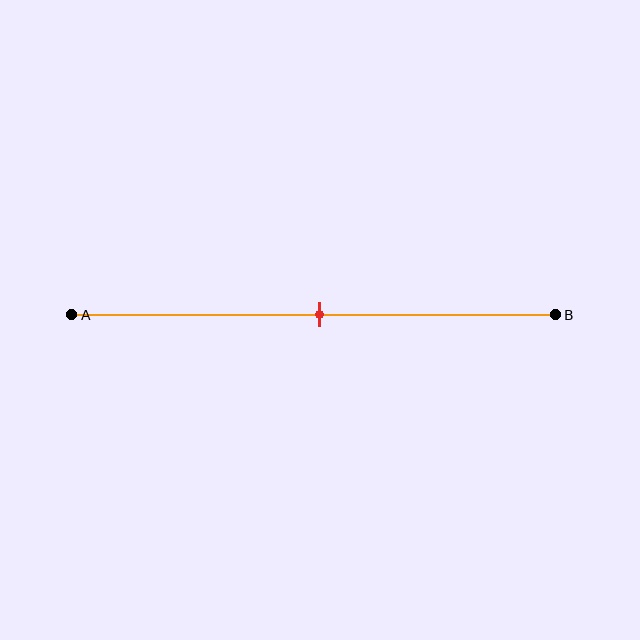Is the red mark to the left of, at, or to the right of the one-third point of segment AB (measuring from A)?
The red mark is to the right of the one-third point of segment AB.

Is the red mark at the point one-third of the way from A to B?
No, the mark is at about 50% from A, not at the 33% one-third point.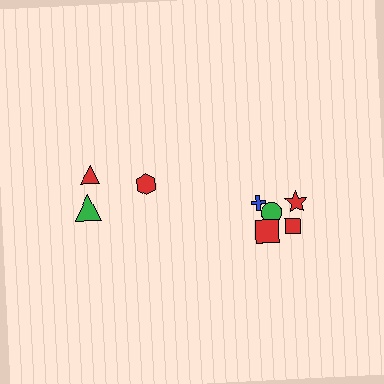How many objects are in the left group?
There are 3 objects.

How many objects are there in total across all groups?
There are 8 objects.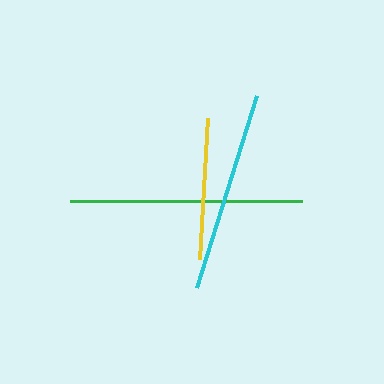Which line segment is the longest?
The green line is the longest at approximately 232 pixels.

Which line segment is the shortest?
The yellow line is the shortest at approximately 141 pixels.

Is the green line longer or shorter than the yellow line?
The green line is longer than the yellow line.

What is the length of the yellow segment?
The yellow segment is approximately 141 pixels long.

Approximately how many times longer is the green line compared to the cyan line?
The green line is approximately 1.1 times the length of the cyan line.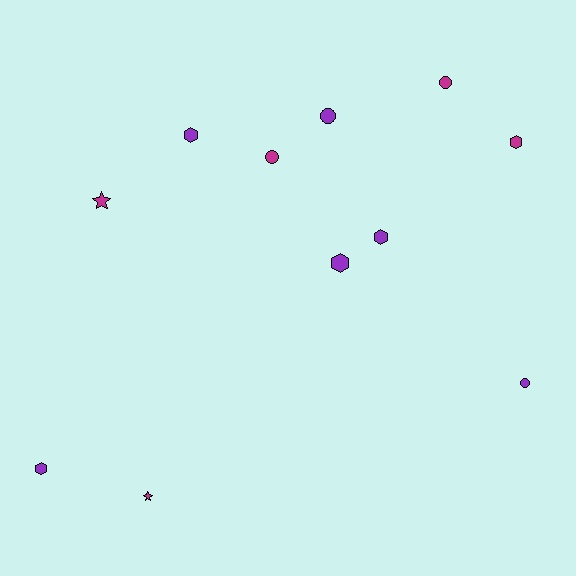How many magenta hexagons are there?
There is 1 magenta hexagon.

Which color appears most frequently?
Purple, with 6 objects.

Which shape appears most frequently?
Hexagon, with 5 objects.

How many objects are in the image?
There are 11 objects.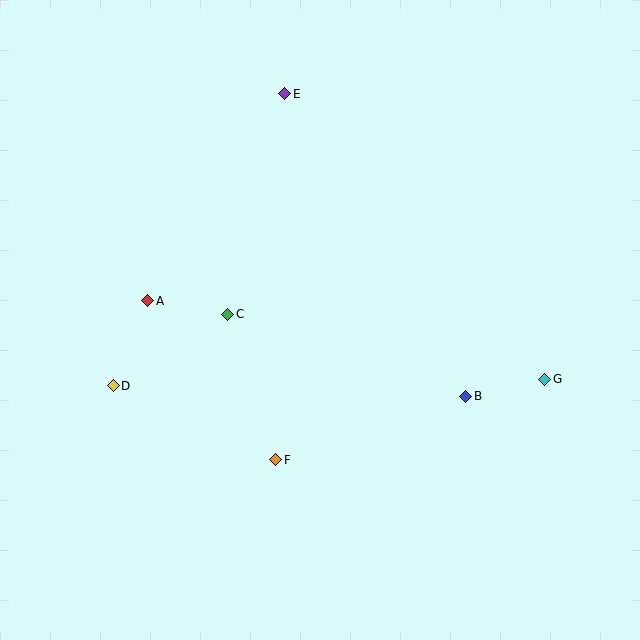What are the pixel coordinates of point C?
Point C is at (228, 314).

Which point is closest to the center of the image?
Point C at (228, 314) is closest to the center.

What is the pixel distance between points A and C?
The distance between A and C is 81 pixels.